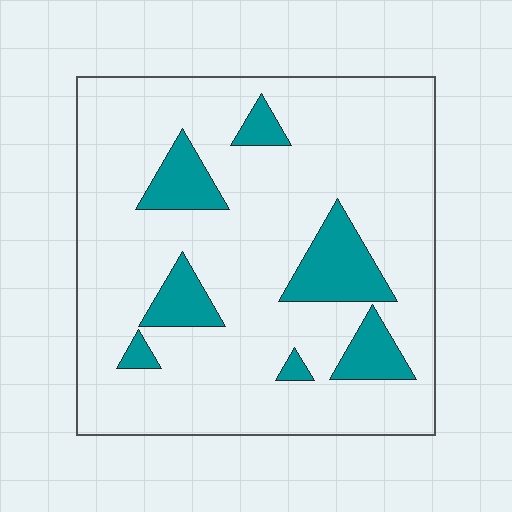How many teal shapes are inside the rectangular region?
7.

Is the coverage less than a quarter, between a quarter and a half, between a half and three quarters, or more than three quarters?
Less than a quarter.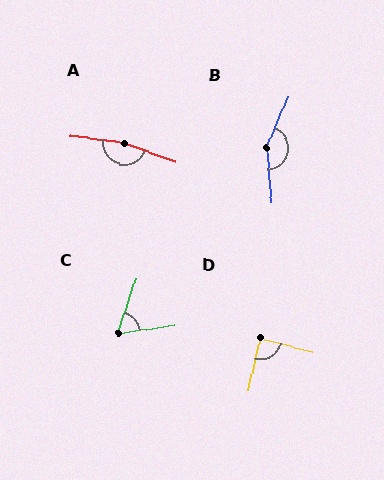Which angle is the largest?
A, at approximately 167 degrees.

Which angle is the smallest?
C, at approximately 64 degrees.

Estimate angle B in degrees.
Approximately 151 degrees.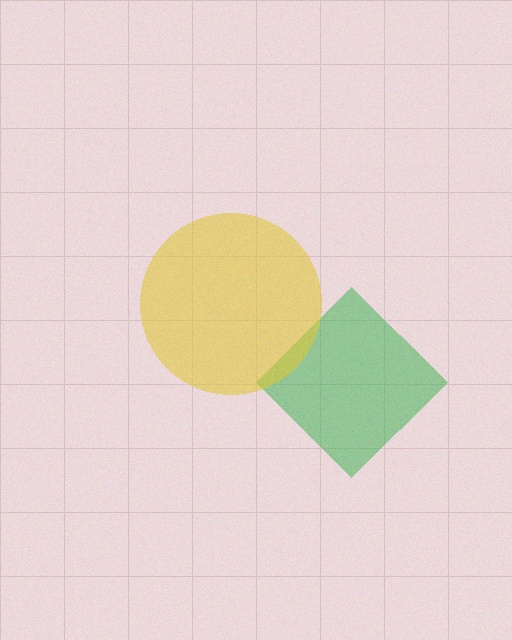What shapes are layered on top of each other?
The layered shapes are: a green diamond, a yellow circle.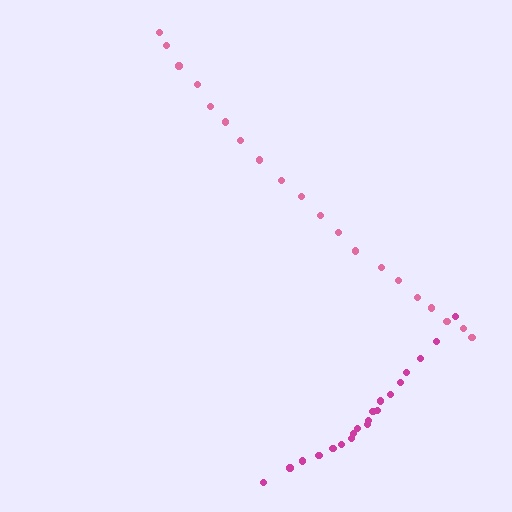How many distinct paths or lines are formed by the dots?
There are 2 distinct paths.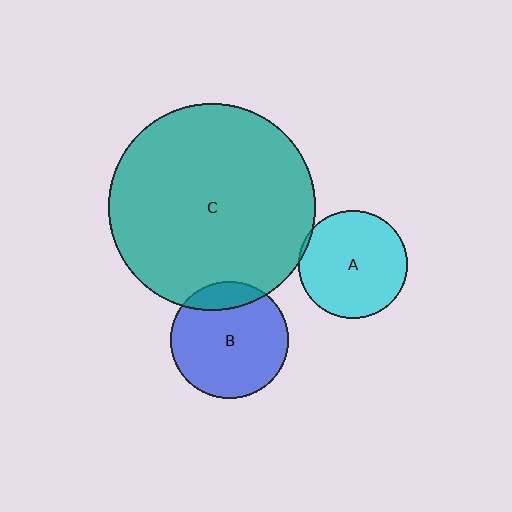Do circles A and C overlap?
Yes.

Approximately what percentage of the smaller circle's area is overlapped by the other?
Approximately 5%.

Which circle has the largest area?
Circle C (teal).